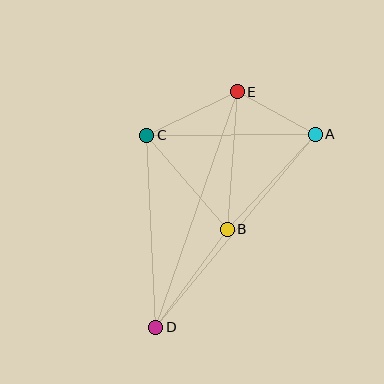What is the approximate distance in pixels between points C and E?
The distance between C and E is approximately 100 pixels.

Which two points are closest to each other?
Points A and E are closest to each other.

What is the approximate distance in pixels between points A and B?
The distance between A and B is approximately 129 pixels.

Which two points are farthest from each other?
Points A and D are farthest from each other.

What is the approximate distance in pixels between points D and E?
The distance between D and E is approximately 249 pixels.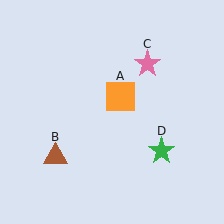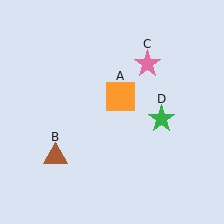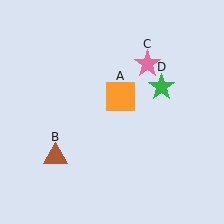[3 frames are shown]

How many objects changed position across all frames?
1 object changed position: green star (object D).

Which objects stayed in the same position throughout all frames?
Orange square (object A) and brown triangle (object B) and pink star (object C) remained stationary.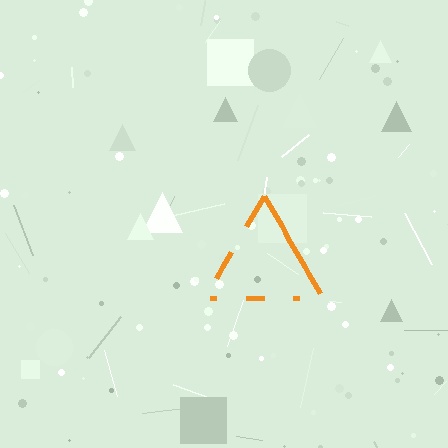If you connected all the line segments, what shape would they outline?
They would outline a triangle.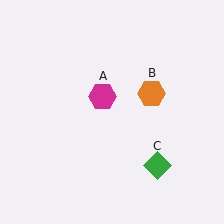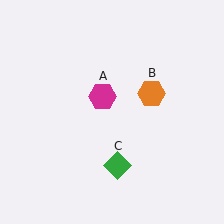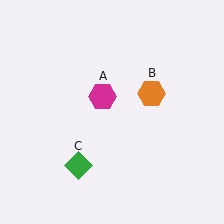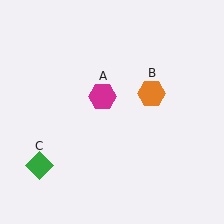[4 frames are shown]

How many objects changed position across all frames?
1 object changed position: green diamond (object C).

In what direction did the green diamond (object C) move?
The green diamond (object C) moved left.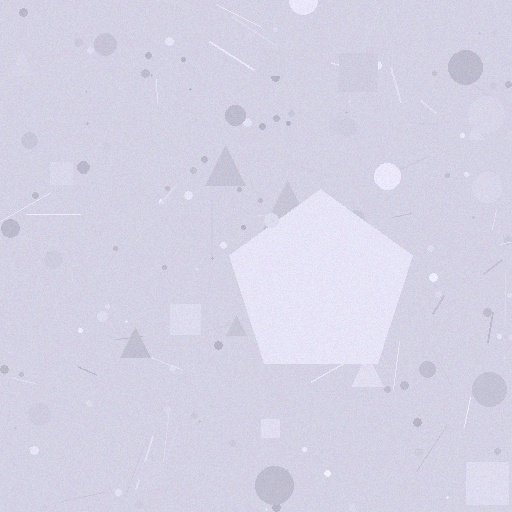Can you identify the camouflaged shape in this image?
The camouflaged shape is a pentagon.